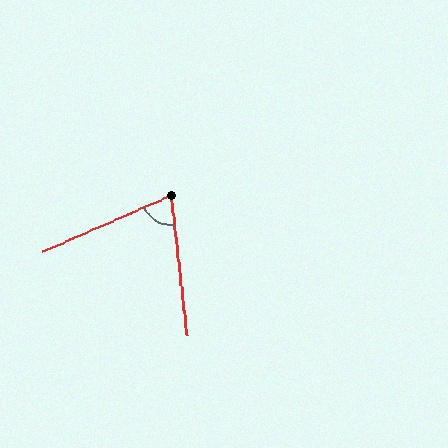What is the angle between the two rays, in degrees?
Approximately 73 degrees.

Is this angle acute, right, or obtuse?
It is acute.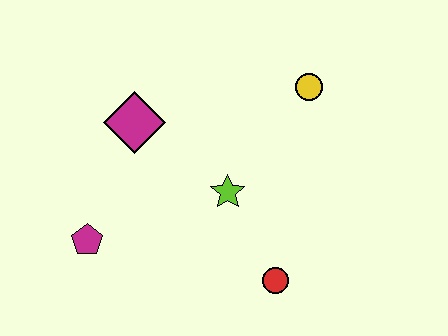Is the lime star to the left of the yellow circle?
Yes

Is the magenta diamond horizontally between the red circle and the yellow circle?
No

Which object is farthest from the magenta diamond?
The red circle is farthest from the magenta diamond.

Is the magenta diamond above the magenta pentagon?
Yes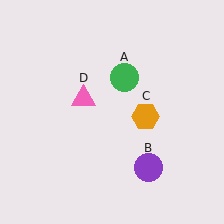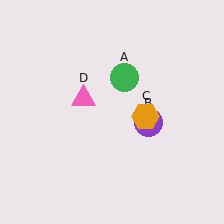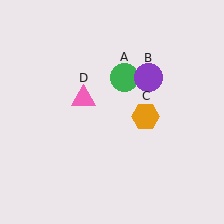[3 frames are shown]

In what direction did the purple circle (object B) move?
The purple circle (object B) moved up.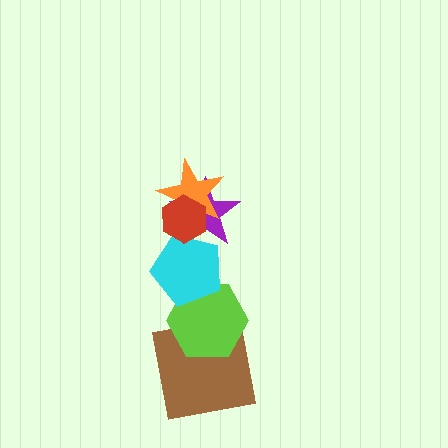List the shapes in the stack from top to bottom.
From top to bottom: the red hexagon, the orange star, the purple star, the cyan pentagon, the lime hexagon, the brown square.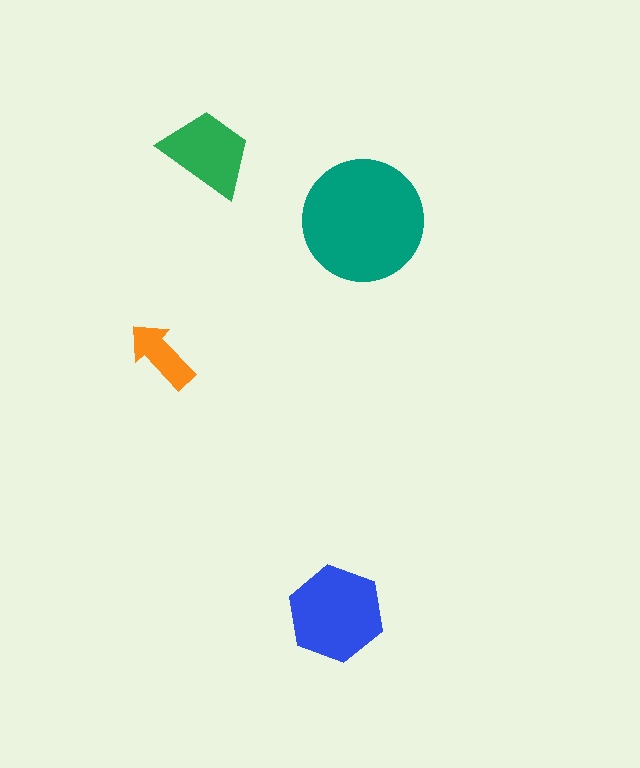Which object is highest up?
The green trapezoid is topmost.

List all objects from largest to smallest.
The teal circle, the blue hexagon, the green trapezoid, the orange arrow.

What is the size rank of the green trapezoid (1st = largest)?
3rd.